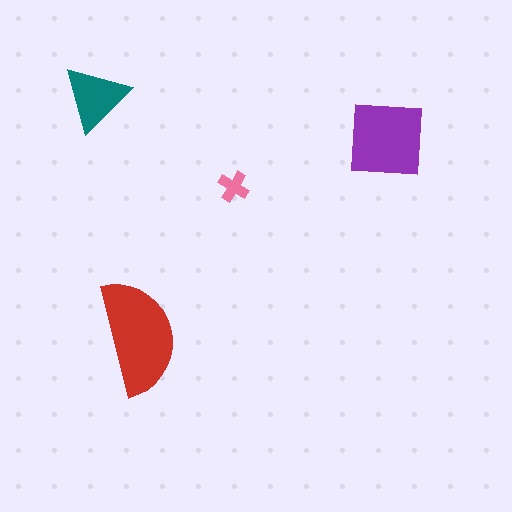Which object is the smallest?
The pink cross.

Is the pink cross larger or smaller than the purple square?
Smaller.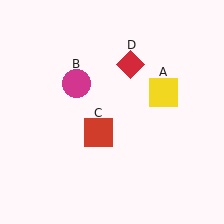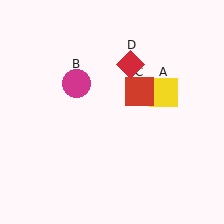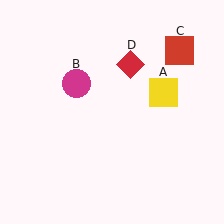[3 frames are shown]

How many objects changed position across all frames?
1 object changed position: red square (object C).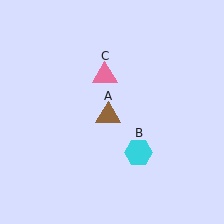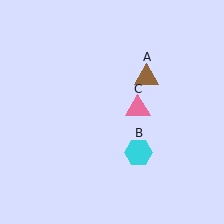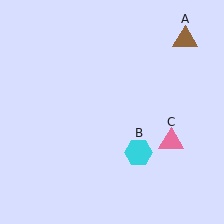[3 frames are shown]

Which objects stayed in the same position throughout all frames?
Cyan hexagon (object B) remained stationary.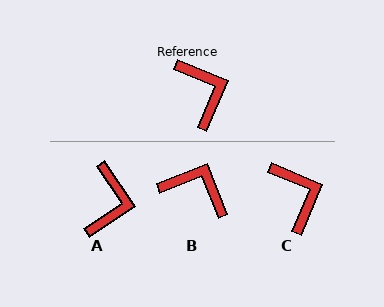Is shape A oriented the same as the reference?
No, it is off by about 34 degrees.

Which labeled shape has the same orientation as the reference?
C.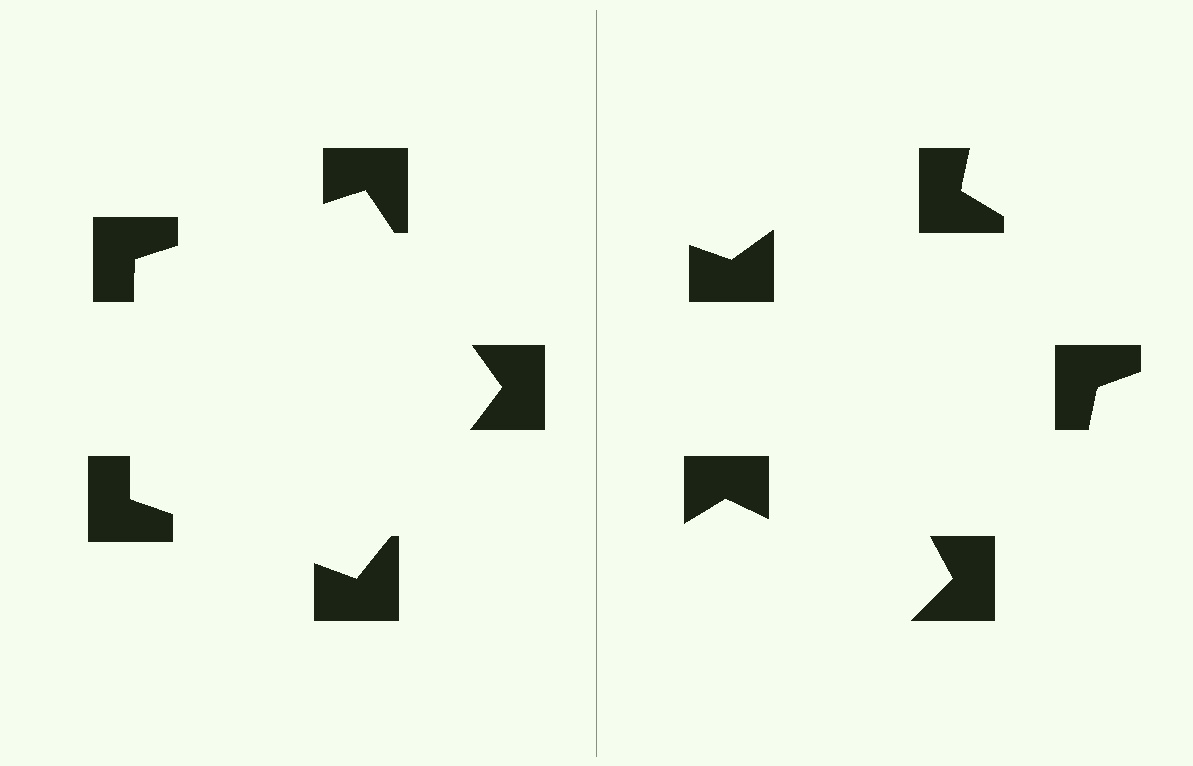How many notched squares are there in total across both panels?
10 — 5 on each side.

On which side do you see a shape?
An illusory pentagon appears on the left side. On the right side the wedge cuts are rotated, so no coherent shape forms.